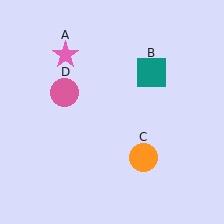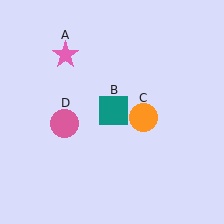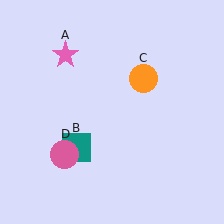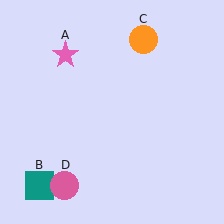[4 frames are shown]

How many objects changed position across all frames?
3 objects changed position: teal square (object B), orange circle (object C), pink circle (object D).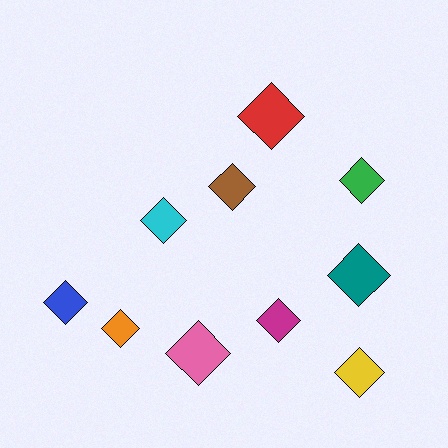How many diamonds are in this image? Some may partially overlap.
There are 10 diamonds.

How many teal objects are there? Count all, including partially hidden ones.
There is 1 teal object.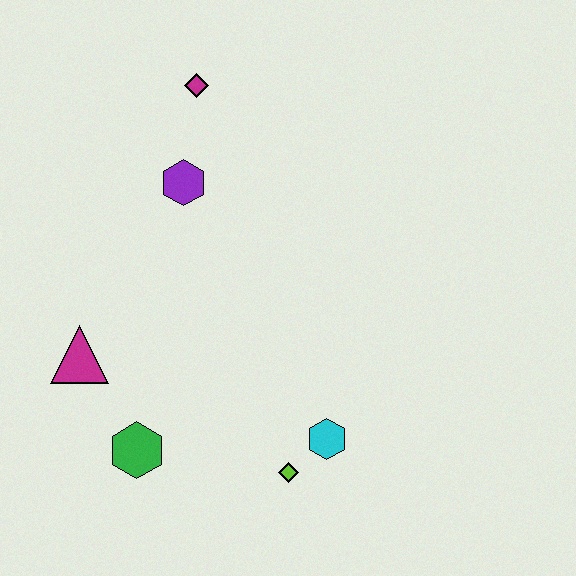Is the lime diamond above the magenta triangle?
No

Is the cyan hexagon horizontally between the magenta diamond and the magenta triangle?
No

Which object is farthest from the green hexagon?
The magenta diamond is farthest from the green hexagon.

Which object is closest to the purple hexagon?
The magenta diamond is closest to the purple hexagon.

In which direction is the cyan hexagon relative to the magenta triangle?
The cyan hexagon is to the right of the magenta triangle.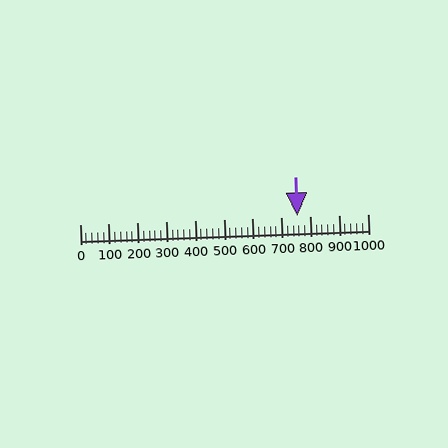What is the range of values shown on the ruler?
The ruler shows values from 0 to 1000.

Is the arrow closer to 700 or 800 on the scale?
The arrow is closer to 800.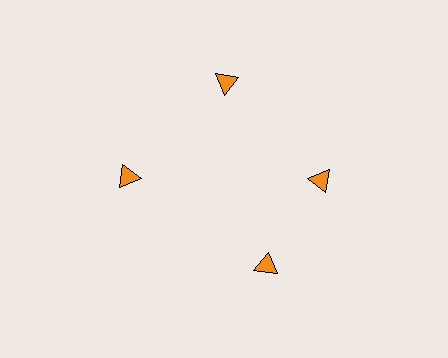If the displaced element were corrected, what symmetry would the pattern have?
It would have 4-fold rotational symmetry — the pattern would map onto itself every 90 degrees.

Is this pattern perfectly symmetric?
No. The 4 orange triangles are arranged in a ring, but one element near the 6 o'clock position is rotated out of alignment along the ring, breaking the 4-fold rotational symmetry.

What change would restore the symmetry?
The symmetry would be restored by rotating it back into even spacing with its neighbors so that all 4 triangles sit at equal angles and equal distance from the center.